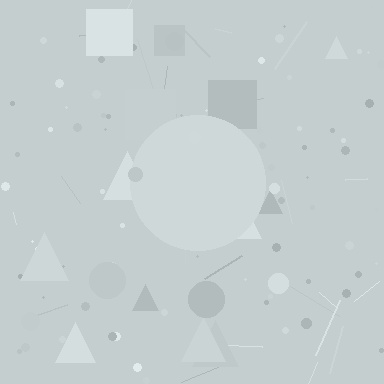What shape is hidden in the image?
A circle is hidden in the image.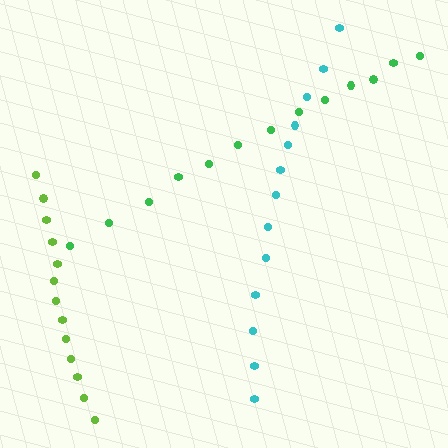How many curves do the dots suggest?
There are 3 distinct paths.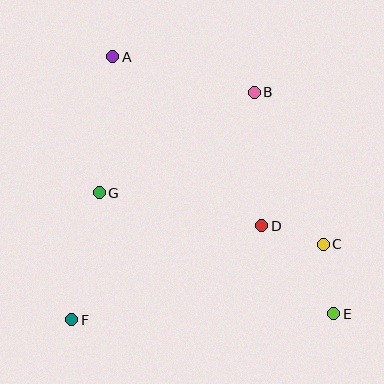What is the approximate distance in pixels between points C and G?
The distance between C and G is approximately 230 pixels.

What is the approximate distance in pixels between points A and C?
The distance between A and C is approximately 282 pixels.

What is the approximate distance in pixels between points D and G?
The distance between D and G is approximately 166 pixels.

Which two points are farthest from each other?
Points A and E are farthest from each other.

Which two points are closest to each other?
Points C and D are closest to each other.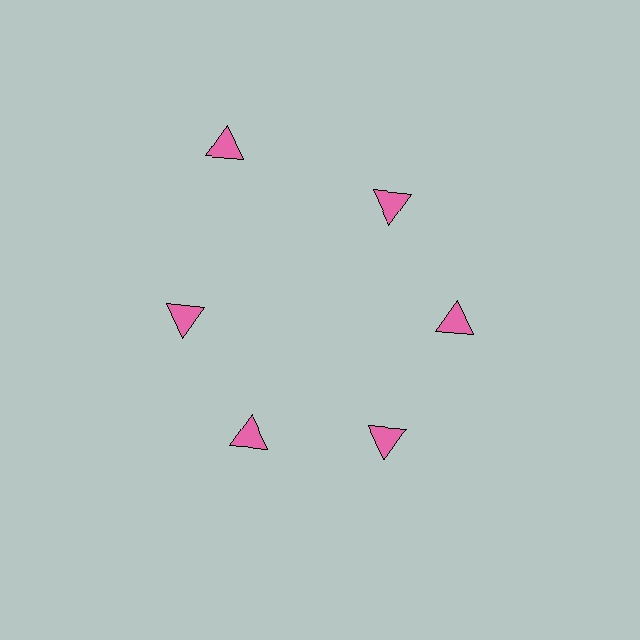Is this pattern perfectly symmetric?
No. The 6 pink triangles are arranged in a ring, but one element near the 11 o'clock position is pushed outward from the center, breaking the 6-fold rotational symmetry.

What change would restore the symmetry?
The symmetry would be restored by moving it inward, back onto the ring so that all 6 triangles sit at equal angles and equal distance from the center.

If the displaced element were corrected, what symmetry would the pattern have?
It would have 6-fold rotational symmetry — the pattern would map onto itself every 60 degrees.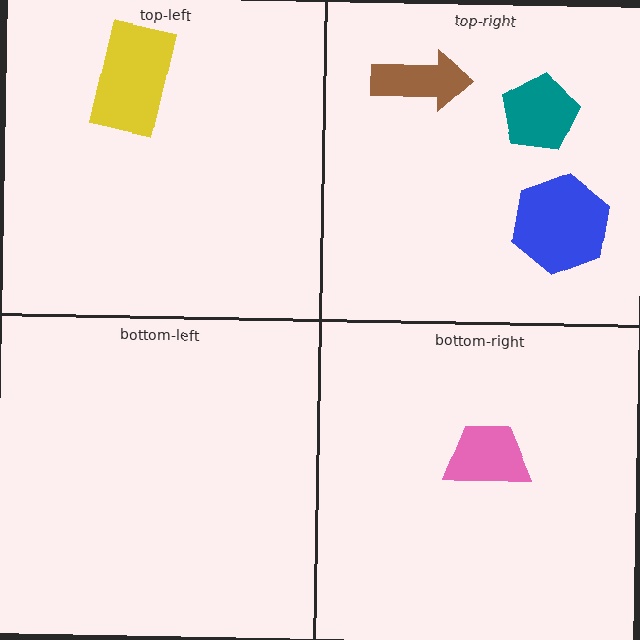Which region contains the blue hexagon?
The top-right region.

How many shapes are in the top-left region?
1.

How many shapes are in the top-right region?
3.